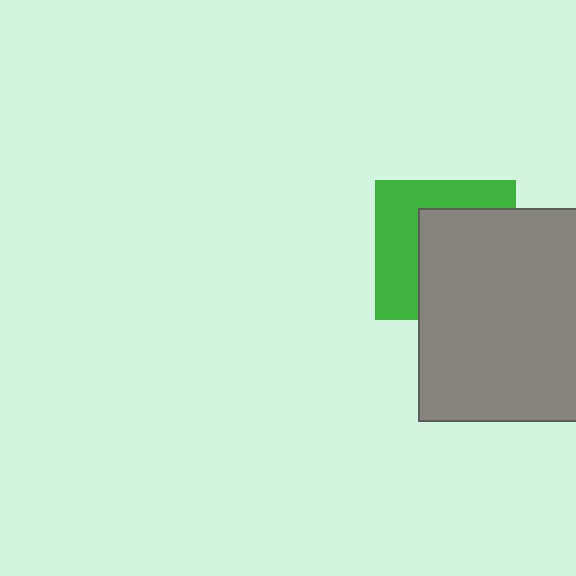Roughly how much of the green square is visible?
A small part of it is visible (roughly 44%).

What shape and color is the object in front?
The object in front is a gray rectangle.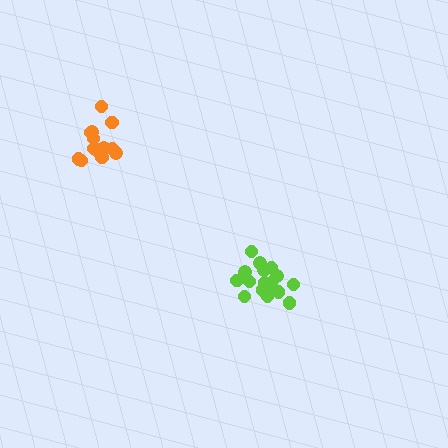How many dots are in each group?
Group 1: 18 dots, Group 2: 13 dots (31 total).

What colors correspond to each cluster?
The clusters are colored: lime, orange.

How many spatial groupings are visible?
There are 2 spatial groupings.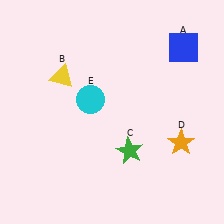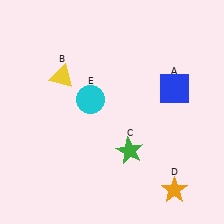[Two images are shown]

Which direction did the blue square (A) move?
The blue square (A) moved down.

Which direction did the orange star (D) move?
The orange star (D) moved down.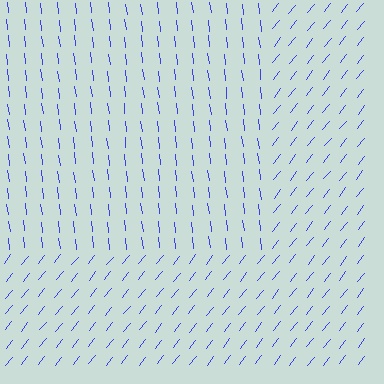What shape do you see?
I see a rectangle.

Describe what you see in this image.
The image is filled with small blue line segments. A rectangle region in the image has lines oriented differently from the surrounding lines, creating a visible texture boundary.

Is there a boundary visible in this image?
Yes, there is a texture boundary formed by a change in line orientation.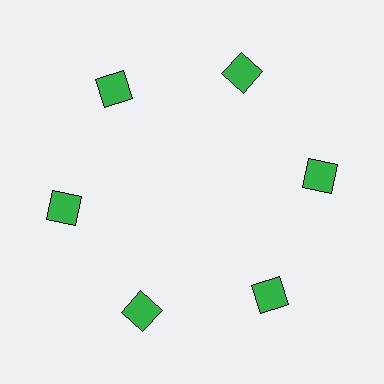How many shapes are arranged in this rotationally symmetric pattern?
There are 6 shapes, arranged in 6 groups of 1.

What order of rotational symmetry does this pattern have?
This pattern has 6-fold rotational symmetry.